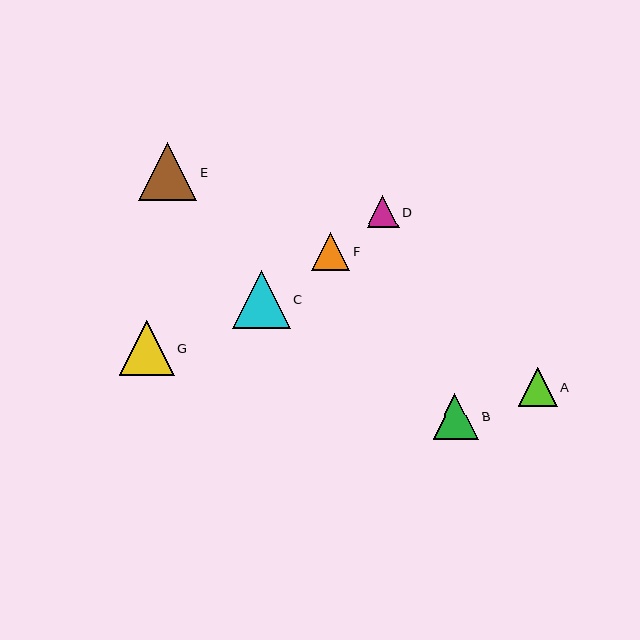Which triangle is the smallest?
Triangle D is the smallest with a size of approximately 32 pixels.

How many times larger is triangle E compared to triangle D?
Triangle E is approximately 1.8 times the size of triangle D.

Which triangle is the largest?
Triangle E is the largest with a size of approximately 58 pixels.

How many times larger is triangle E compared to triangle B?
Triangle E is approximately 1.3 times the size of triangle B.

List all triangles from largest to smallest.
From largest to smallest: E, C, G, B, A, F, D.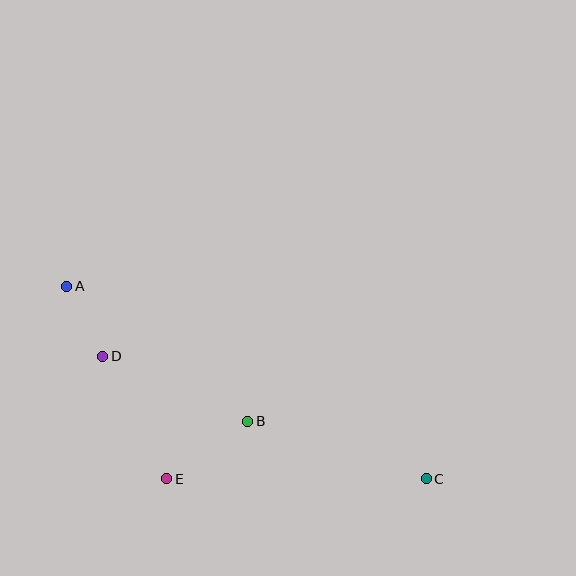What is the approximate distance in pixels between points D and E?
The distance between D and E is approximately 138 pixels.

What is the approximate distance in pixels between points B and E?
The distance between B and E is approximately 99 pixels.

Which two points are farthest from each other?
Points A and C are farthest from each other.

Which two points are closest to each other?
Points A and D are closest to each other.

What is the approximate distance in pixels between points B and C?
The distance between B and C is approximately 187 pixels.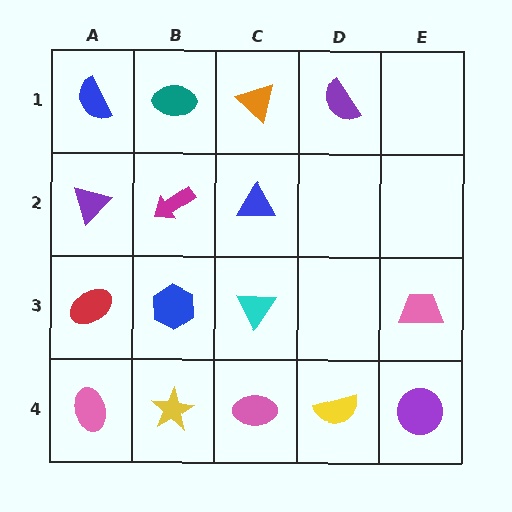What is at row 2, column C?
A blue triangle.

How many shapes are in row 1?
4 shapes.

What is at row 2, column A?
A purple triangle.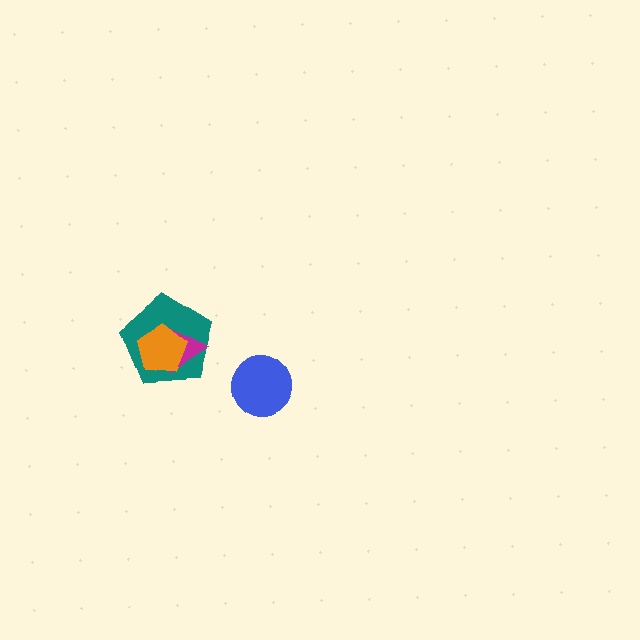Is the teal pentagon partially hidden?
Yes, it is partially covered by another shape.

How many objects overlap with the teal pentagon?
2 objects overlap with the teal pentagon.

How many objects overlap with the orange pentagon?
2 objects overlap with the orange pentagon.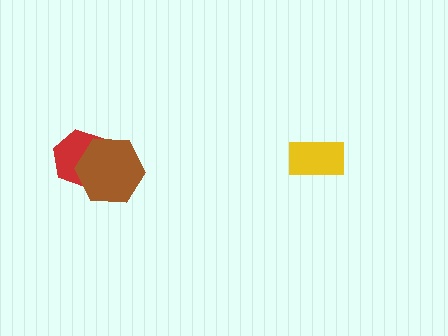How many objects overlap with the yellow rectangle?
0 objects overlap with the yellow rectangle.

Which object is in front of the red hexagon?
The brown hexagon is in front of the red hexagon.